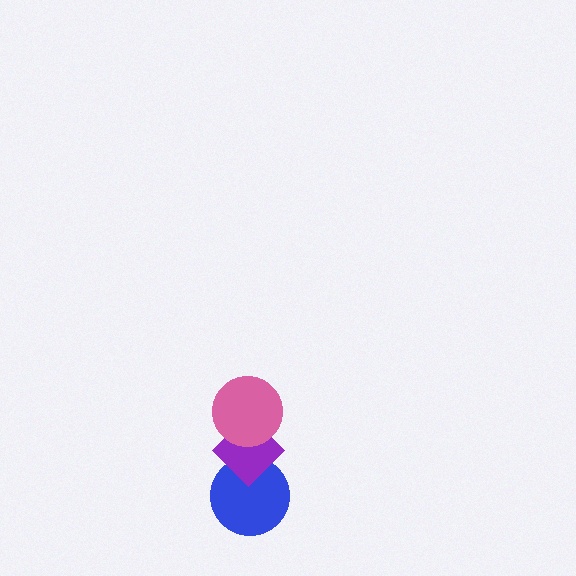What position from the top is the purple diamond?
The purple diamond is 2nd from the top.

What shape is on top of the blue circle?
The purple diamond is on top of the blue circle.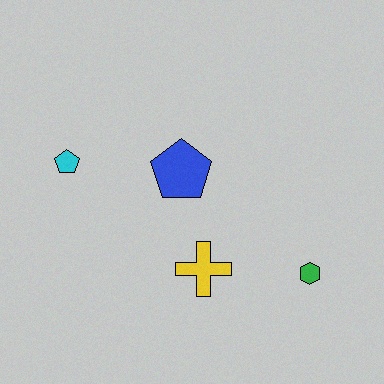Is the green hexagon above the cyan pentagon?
No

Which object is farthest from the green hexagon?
The cyan pentagon is farthest from the green hexagon.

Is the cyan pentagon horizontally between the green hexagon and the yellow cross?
No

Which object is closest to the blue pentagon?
The yellow cross is closest to the blue pentagon.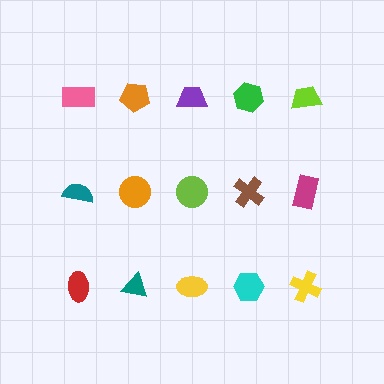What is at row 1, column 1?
A pink rectangle.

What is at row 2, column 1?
A teal semicircle.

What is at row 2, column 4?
A brown cross.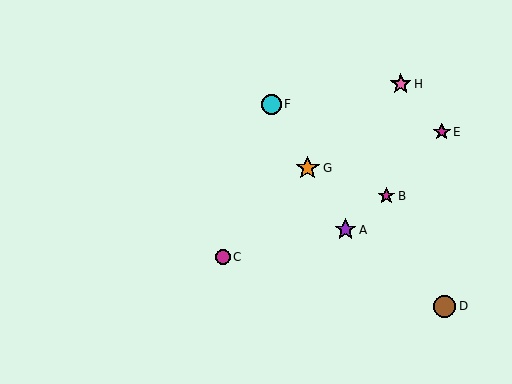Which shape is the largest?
The orange star (labeled G) is the largest.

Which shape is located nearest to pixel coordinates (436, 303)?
The brown circle (labeled D) at (445, 306) is nearest to that location.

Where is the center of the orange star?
The center of the orange star is at (308, 168).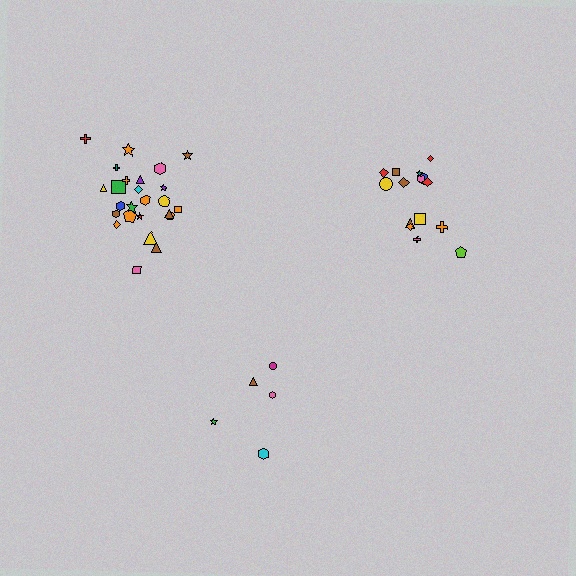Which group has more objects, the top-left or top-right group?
The top-left group.